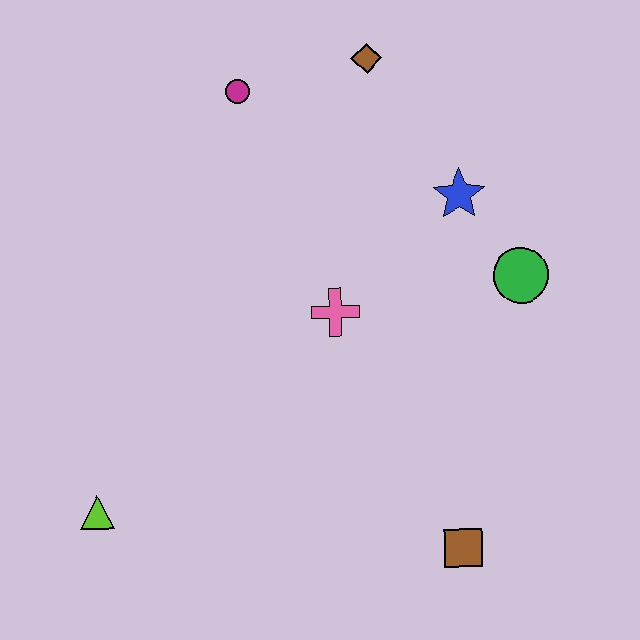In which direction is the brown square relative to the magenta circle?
The brown square is below the magenta circle.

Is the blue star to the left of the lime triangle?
No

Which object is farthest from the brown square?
The magenta circle is farthest from the brown square.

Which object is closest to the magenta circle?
The brown diamond is closest to the magenta circle.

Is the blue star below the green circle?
No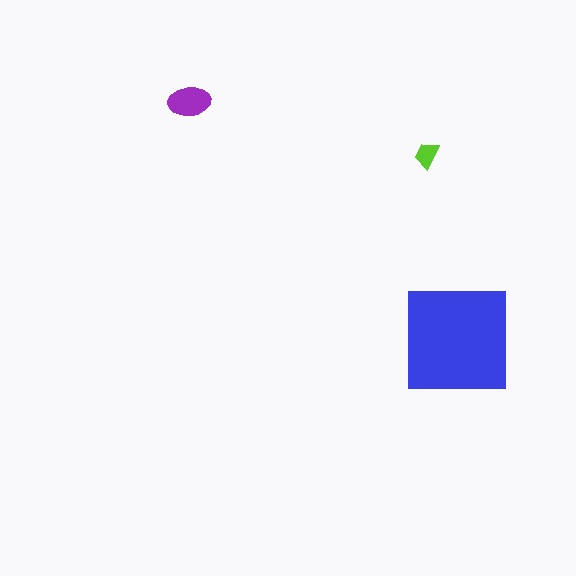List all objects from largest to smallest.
The blue square, the purple ellipse, the lime trapezoid.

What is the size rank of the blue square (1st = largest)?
1st.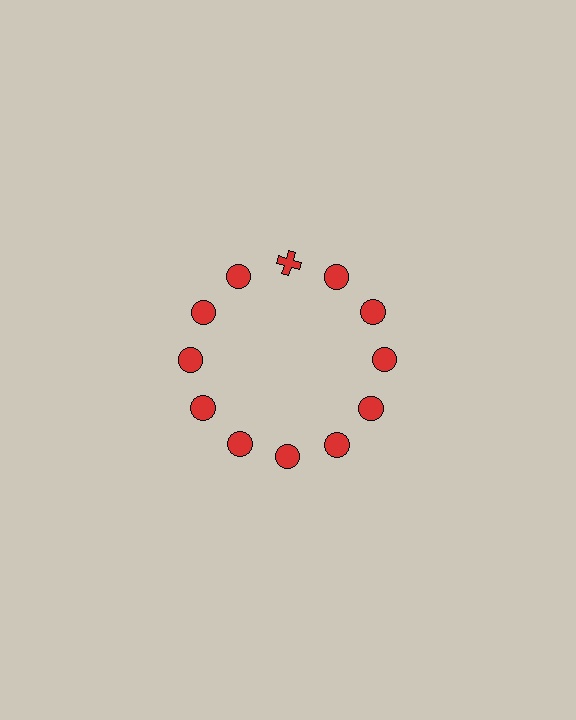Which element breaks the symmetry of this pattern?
The red cross at roughly the 12 o'clock position breaks the symmetry. All other shapes are red circles.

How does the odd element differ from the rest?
It has a different shape: cross instead of circle.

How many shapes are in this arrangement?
There are 12 shapes arranged in a ring pattern.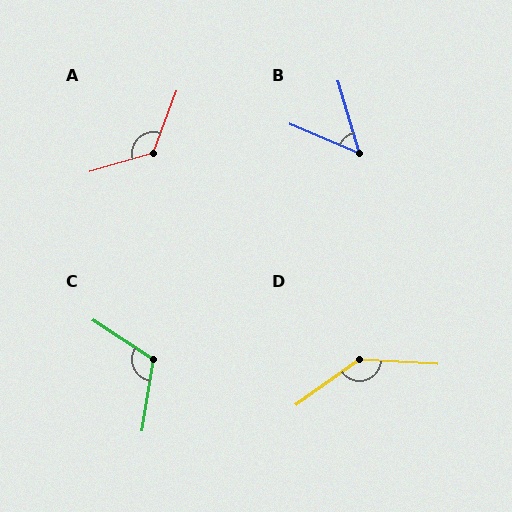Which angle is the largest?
D, at approximately 141 degrees.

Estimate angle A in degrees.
Approximately 127 degrees.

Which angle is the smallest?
B, at approximately 50 degrees.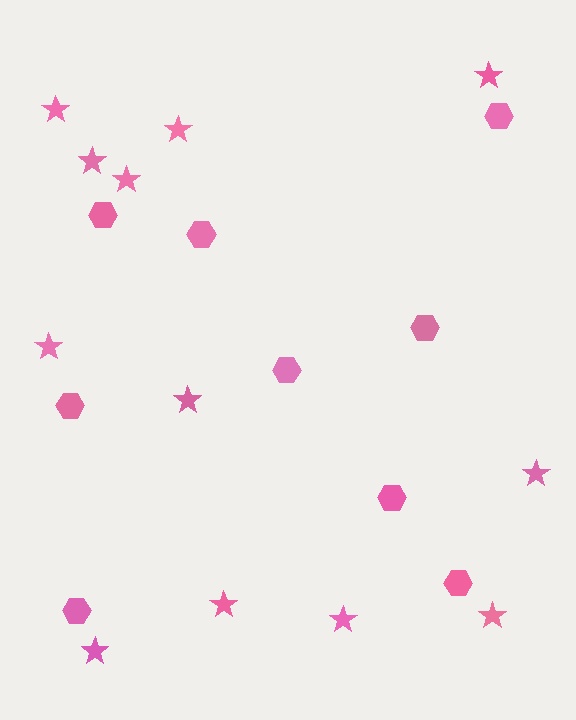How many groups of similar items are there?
There are 2 groups: one group of stars (12) and one group of hexagons (9).